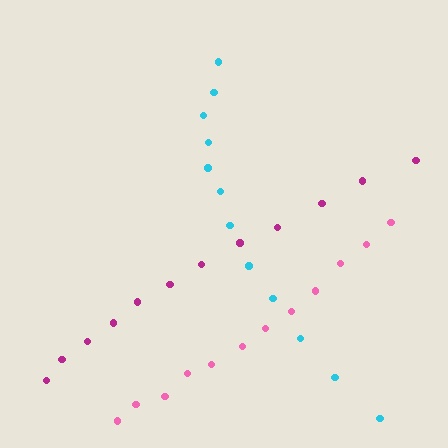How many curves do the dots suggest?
There are 3 distinct paths.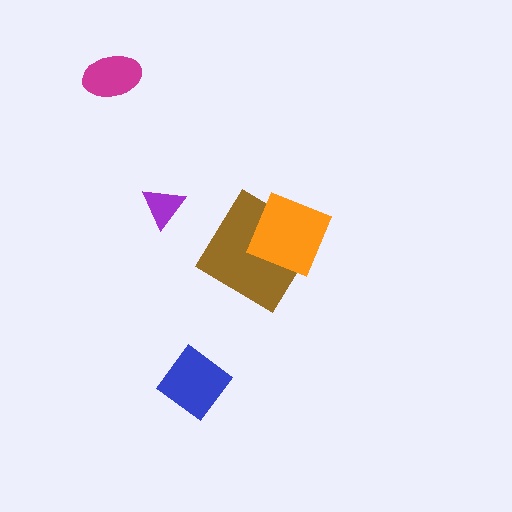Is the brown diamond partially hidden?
Yes, it is partially covered by another shape.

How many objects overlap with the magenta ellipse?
0 objects overlap with the magenta ellipse.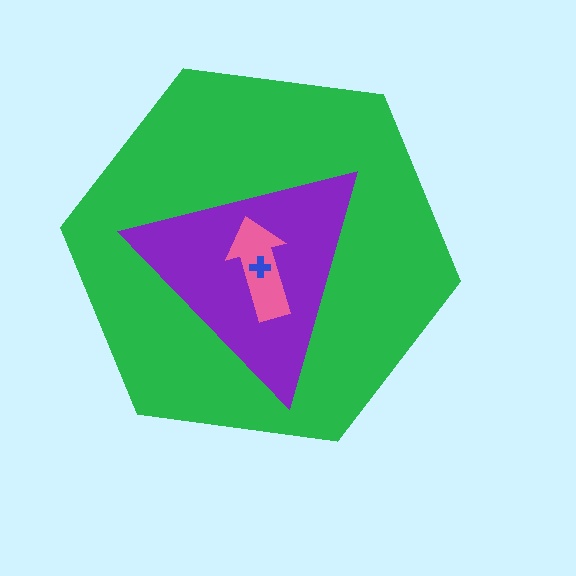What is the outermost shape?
The green hexagon.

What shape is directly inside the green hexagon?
The purple triangle.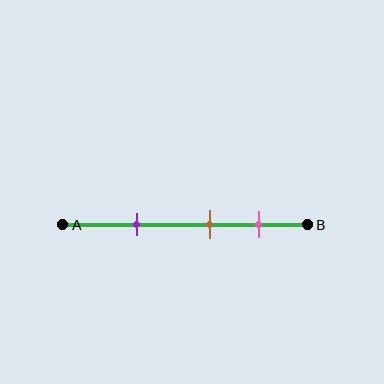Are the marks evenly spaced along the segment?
Yes, the marks are approximately evenly spaced.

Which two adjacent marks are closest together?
The brown and pink marks are the closest adjacent pair.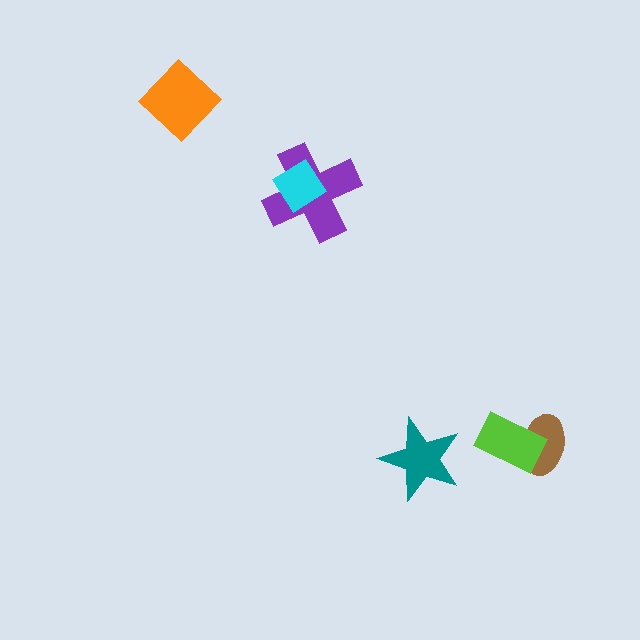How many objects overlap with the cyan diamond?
1 object overlaps with the cyan diamond.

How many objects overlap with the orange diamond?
0 objects overlap with the orange diamond.